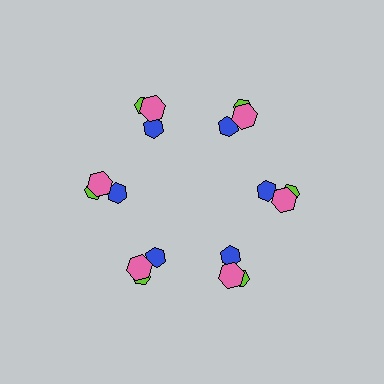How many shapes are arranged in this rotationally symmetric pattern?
There are 18 shapes, arranged in 6 groups of 3.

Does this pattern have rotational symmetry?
Yes, this pattern has 6-fold rotational symmetry. It looks the same after rotating 60 degrees around the center.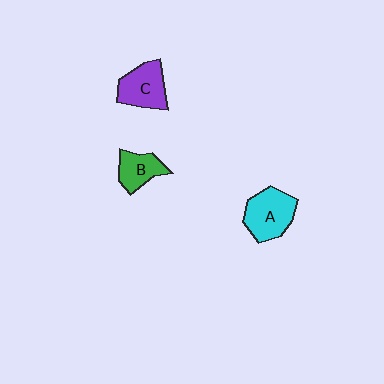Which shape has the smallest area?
Shape B (green).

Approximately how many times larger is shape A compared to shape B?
Approximately 1.5 times.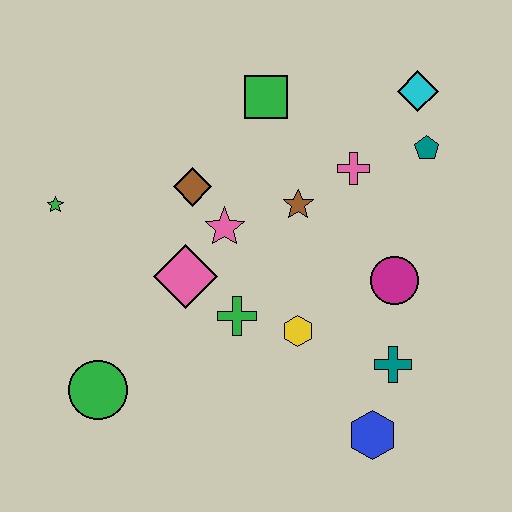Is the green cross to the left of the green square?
Yes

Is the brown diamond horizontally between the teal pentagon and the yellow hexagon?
No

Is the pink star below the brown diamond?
Yes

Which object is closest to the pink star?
The brown diamond is closest to the pink star.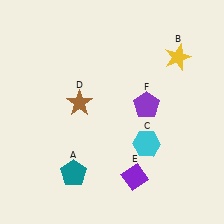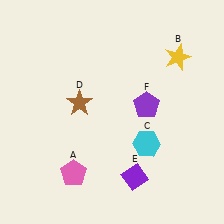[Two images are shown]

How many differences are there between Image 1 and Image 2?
There is 1 difference between the two images.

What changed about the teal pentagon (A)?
In Image 1, A is teal. In Image 2, it changed to pink.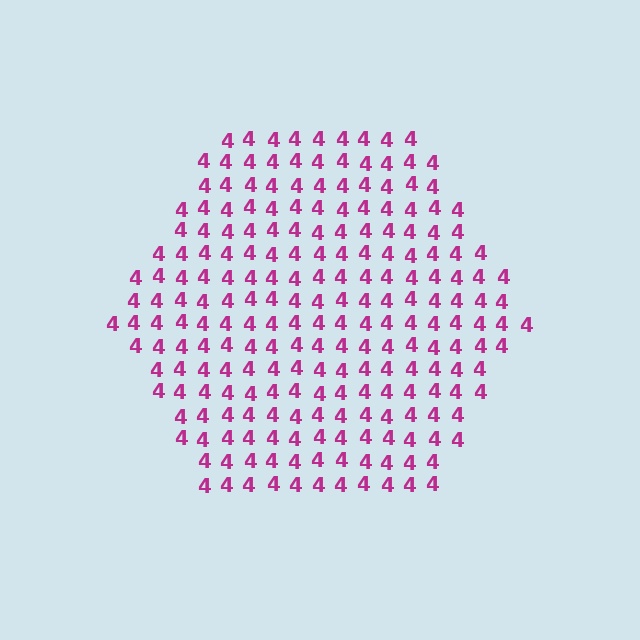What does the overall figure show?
The overall figure shows a hexagon.